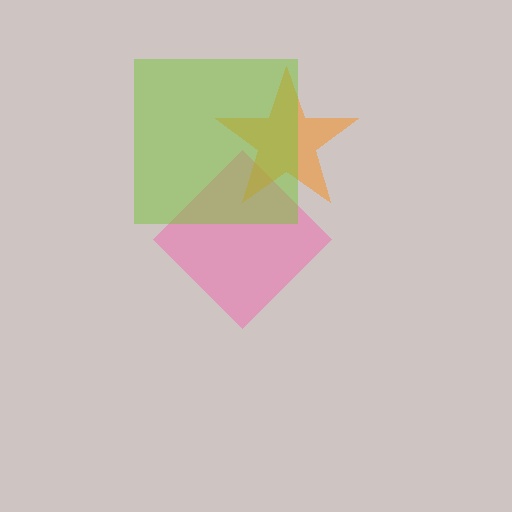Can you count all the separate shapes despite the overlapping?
Yes, there are 3 separate shapes.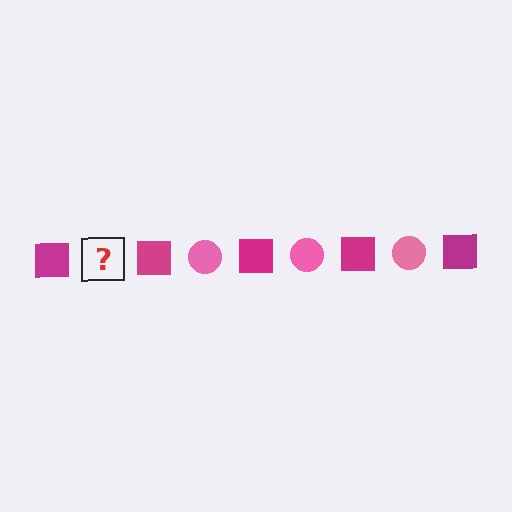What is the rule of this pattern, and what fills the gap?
The rule is that the pattern alternates between magenta square and pink circle. The gap should be filled with a pink circle.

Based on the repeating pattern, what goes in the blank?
The blank should be a pink circle.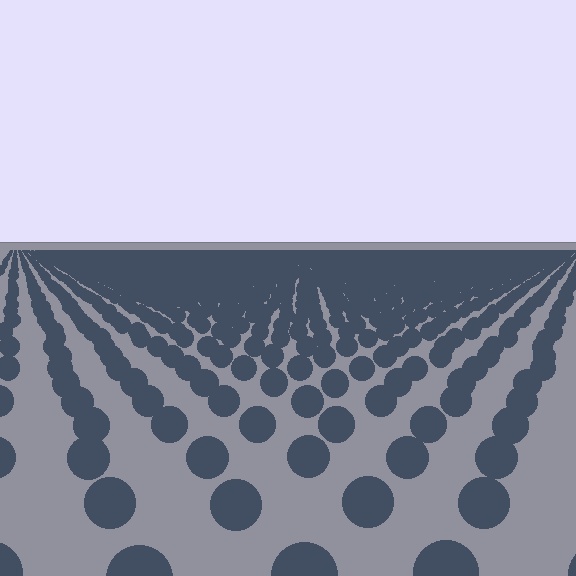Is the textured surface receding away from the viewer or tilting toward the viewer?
The surface is receding away from the viewer. Texture elements get smaller and denser toward the top.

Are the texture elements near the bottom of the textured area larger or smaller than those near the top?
Larger. Near the bottom, elements are closer to the viewer and appear at a bigger on-screen size.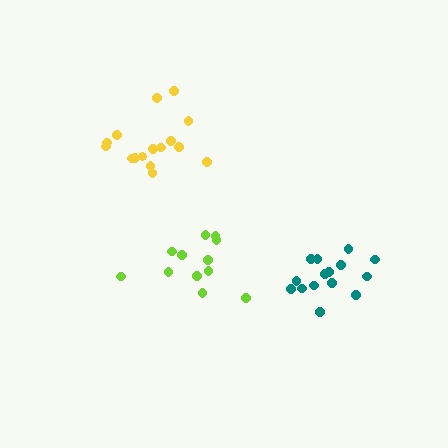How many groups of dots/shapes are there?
There are 3 groups.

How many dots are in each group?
Group 1: 15 dots, Group 2: 17 dots, Group 3: 12 dots (44 total).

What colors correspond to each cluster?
The clusters are colored: teal, yellow, lime.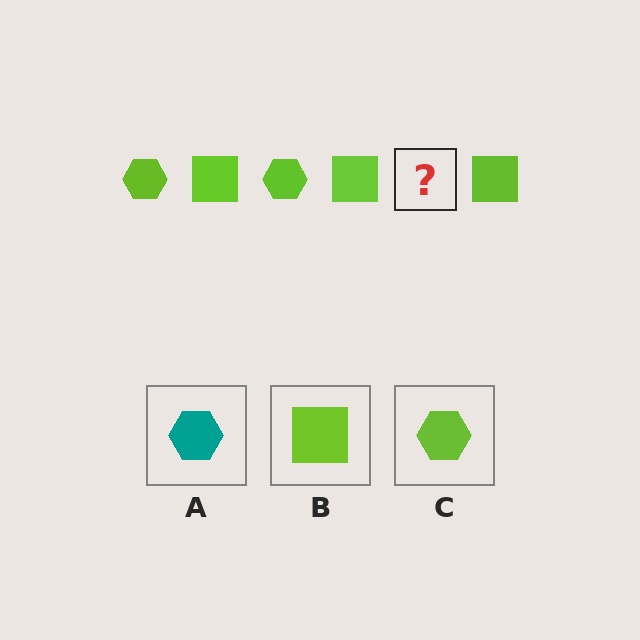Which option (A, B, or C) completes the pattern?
C.